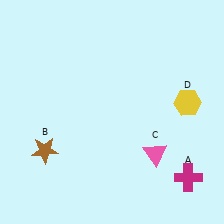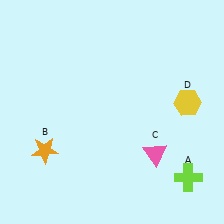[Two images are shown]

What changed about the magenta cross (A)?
In Image 1, A is magenta. In Image 2, it changed to lime.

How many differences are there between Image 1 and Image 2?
There are 2 differences between the two images.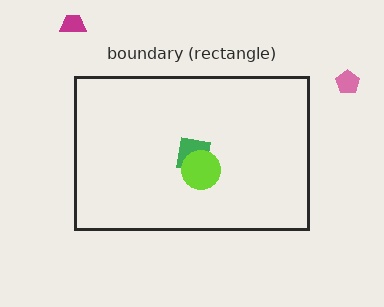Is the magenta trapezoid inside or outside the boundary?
Outside.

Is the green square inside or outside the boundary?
Inside.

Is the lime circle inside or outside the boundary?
Inside.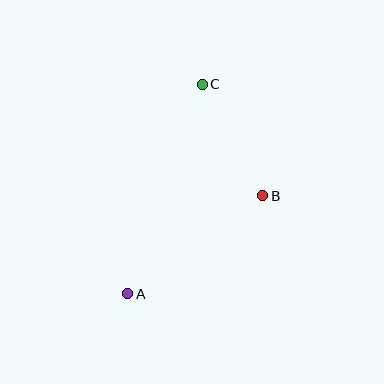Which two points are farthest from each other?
Points A and C are farthest from each other.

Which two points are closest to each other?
Points B and C are closest to each other.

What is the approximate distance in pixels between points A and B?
The distance between A and B is approximately 167 pixels.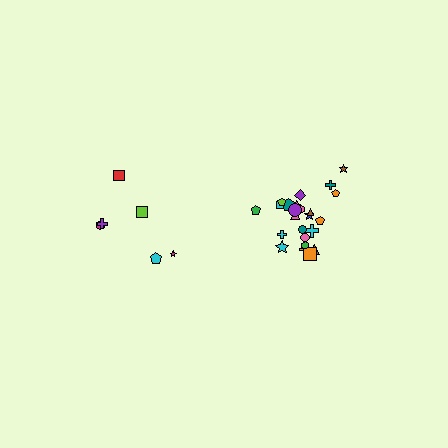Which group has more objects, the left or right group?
The right group.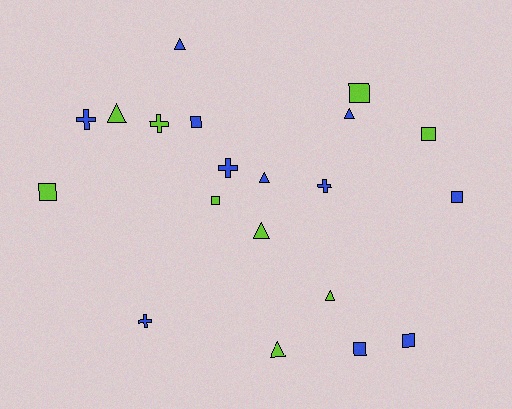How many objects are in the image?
There are 20 objects.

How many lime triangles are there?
There are 4 lime triangles.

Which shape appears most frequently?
Square, with 8 objects.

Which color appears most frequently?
Blue, with 11 objects.